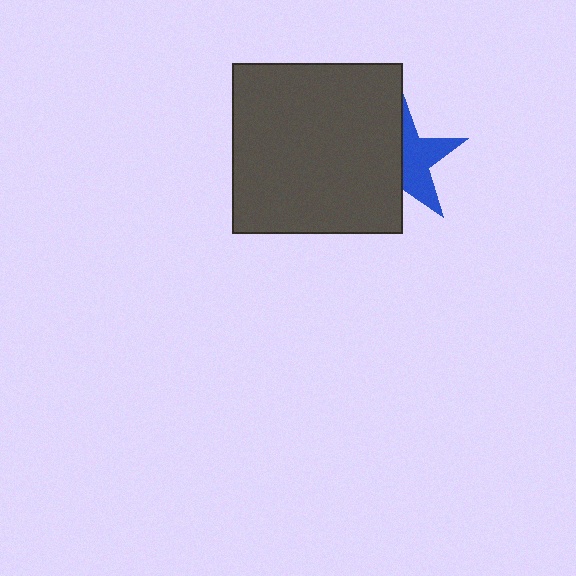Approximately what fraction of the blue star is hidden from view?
Roughly 53% of the blue star is hidden behind the dark gray square.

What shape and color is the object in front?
The object in front is a dark gray square.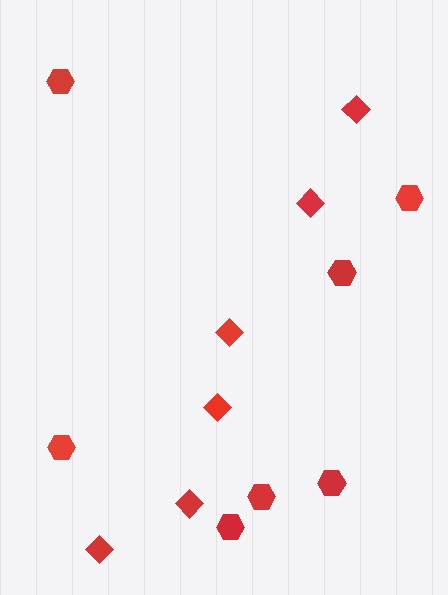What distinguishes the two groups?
There are 2 groups: one group of diamonds (6) and one group of hexagons (7).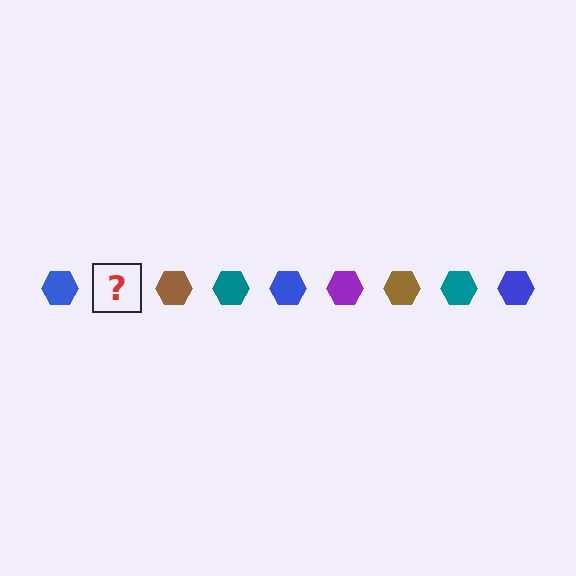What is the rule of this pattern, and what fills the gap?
The rule is that the pattern cycles through blue, purple, brown, teal hexagons. The gap should be filled with a purple hexagon.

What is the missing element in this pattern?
The missing element is a purple hexagon.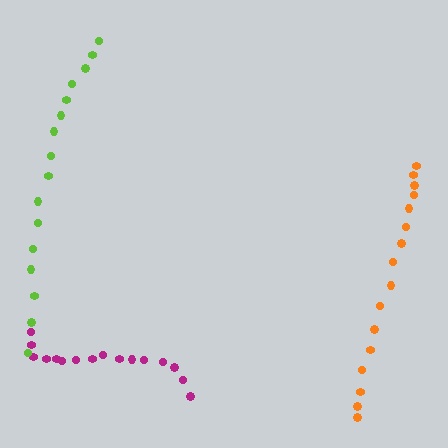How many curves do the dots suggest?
There are 3 distinct paths.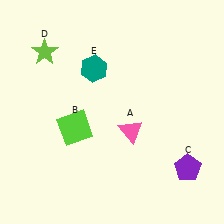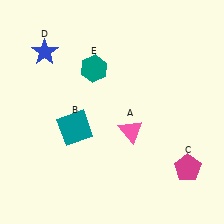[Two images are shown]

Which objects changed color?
B changed from lime to teal. C changed from purple to magenta. D changed from lime to blue.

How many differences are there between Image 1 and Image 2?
There are 3 differences between the two images.